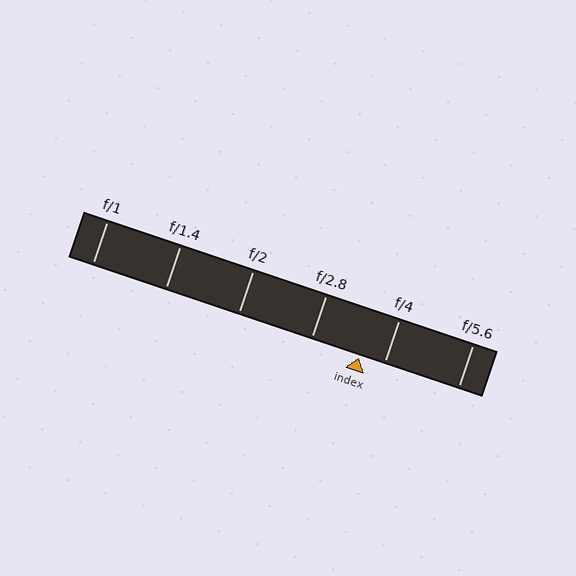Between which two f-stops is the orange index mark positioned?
The index mark is between f/2.8 and f/4.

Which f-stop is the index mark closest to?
The index mark is closest to f/4.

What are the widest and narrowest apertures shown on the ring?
The widest aperture shown is f/1 and the narrowest is f/5.6.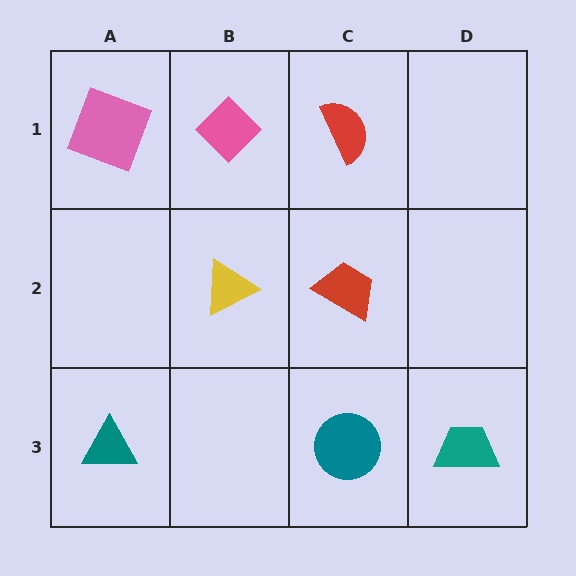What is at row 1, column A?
A pink square.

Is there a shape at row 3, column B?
No, that cell is empty.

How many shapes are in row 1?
3 shapes.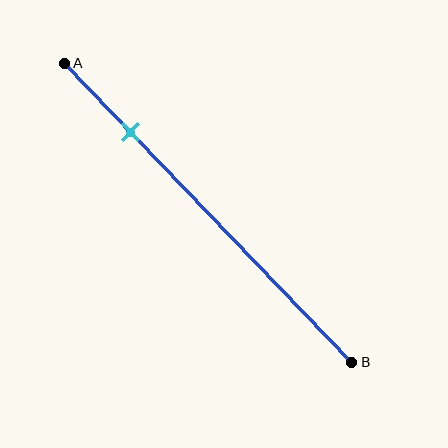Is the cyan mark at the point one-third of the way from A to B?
No, the mark is at about 25% from A, not at the 33% one-third point.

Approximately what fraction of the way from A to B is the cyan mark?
The cyan mark is approximately 25% of the way from A to B.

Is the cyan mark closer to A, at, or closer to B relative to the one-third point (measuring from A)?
The cyan mark is closer to point A than the one-third point of segment AB.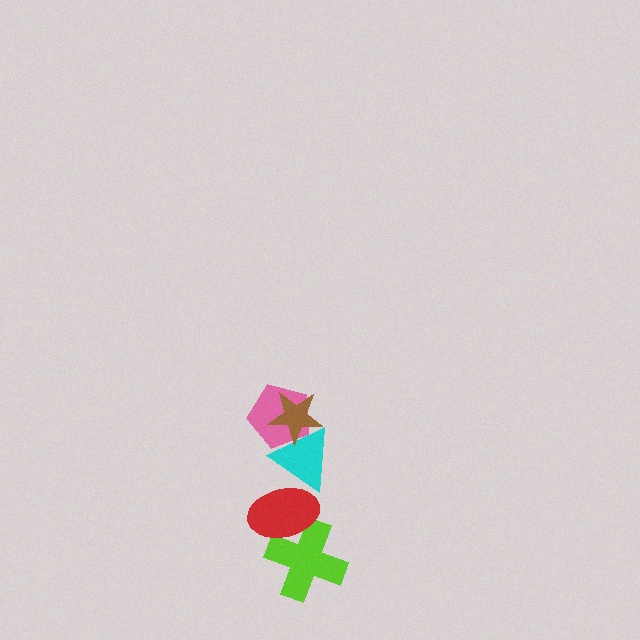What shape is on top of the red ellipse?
The cyan triangle is on top of the red ellipse.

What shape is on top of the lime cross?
The red ellipse is on top of the lime cross.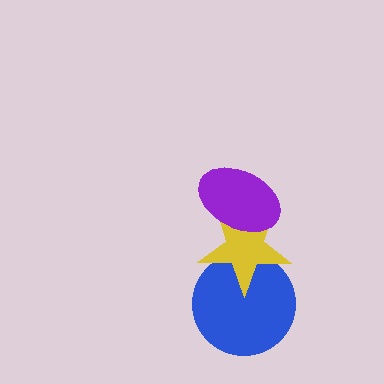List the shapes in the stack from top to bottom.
From top to bottom: the purple ellipse, the yellow star, the blue circle.